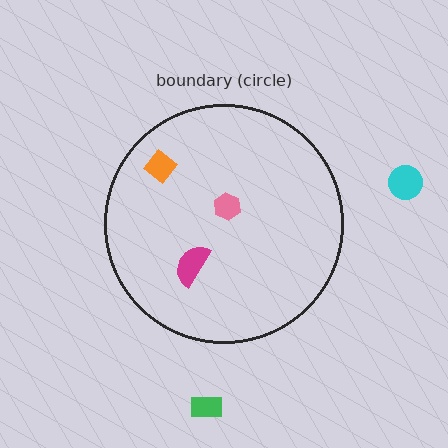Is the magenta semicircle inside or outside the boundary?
Inside.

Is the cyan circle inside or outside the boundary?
Outside.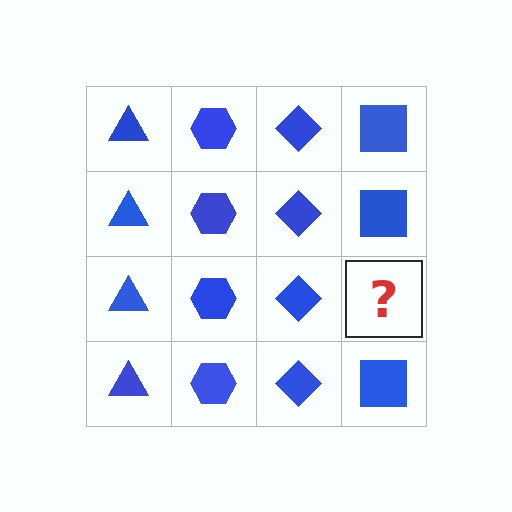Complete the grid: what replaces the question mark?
The question mark should be replaced with a blue square.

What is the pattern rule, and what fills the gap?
The rule is that each column has a consistent shape. The gap should be filled with a blue square.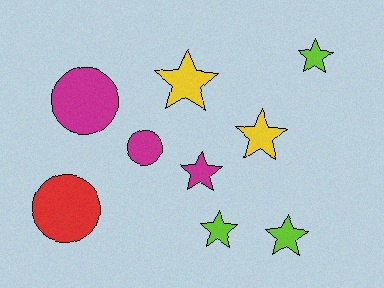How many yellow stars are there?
There are 2 yellow stars.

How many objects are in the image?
There are 9 objects.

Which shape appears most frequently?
Star, with 6 objects.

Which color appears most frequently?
Magenta, with 3 objects.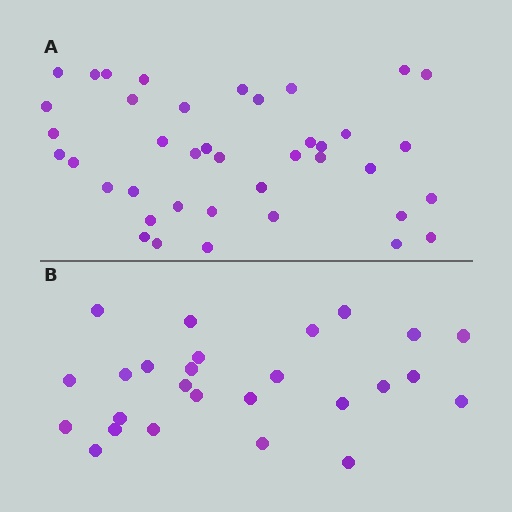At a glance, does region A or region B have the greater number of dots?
Region A (the top region) has more dots.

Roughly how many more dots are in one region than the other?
Region A has approximately 15 more dots than region B.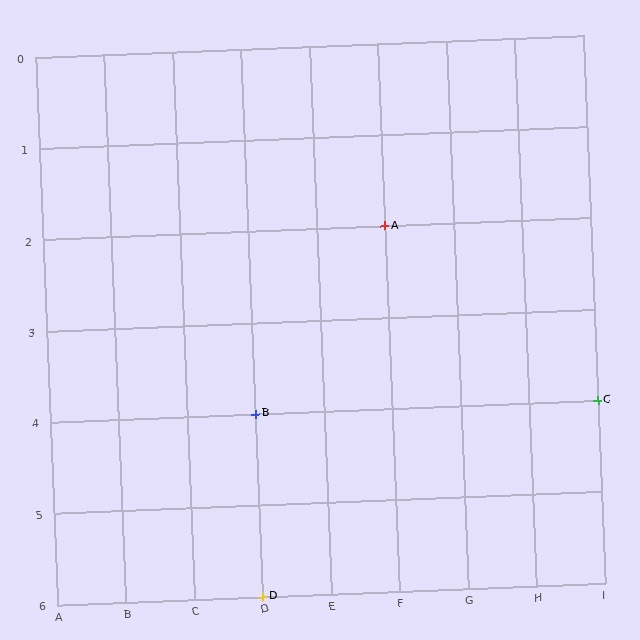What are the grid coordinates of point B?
Point B is at grid coordinates (D, 4).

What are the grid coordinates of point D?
Point D is at grid coordinates (D, 6).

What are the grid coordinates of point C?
Point C is at grid coordinates (I, 4).